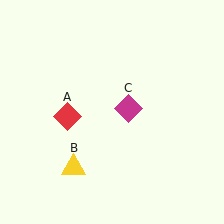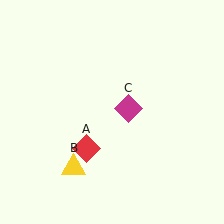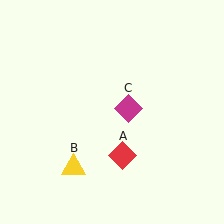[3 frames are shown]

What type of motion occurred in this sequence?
The red diamond (object A) rotated counterclockwise around the center of the scene.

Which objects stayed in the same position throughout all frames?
Yellow triangle (object B) and magenta diamond (object C) remained stationary.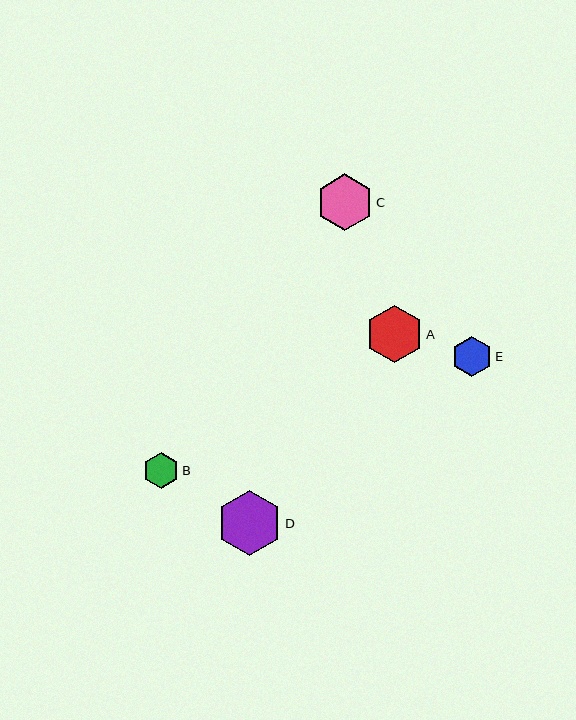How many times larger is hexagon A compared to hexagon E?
Hexagon A is approximately 1.4 times the size of hexagon E.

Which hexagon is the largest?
Hexagon D is the largest with a size of approximately 65 pixels.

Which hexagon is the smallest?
Hexagon B is the smallest with a size of approximately 36 pixels.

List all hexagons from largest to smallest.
From largest to smallest: D, A, C, E, B.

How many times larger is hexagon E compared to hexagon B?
Hexagon E is approximately 1.1 times the size of hexagon B.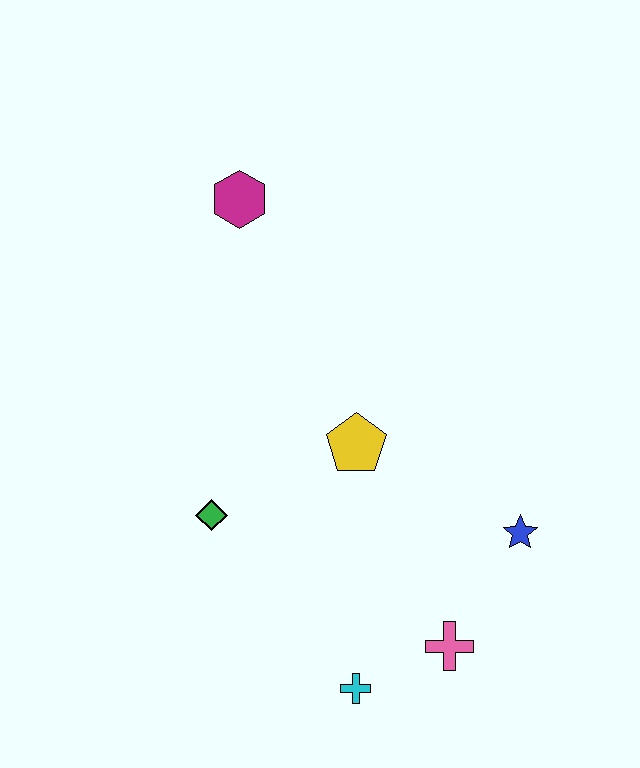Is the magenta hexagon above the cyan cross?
Yes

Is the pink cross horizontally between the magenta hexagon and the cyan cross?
No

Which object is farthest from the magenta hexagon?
The cyan cross is farthest from the magenta hexagon.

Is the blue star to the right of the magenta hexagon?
Yes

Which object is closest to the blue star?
The pink cross is closest to the blue star.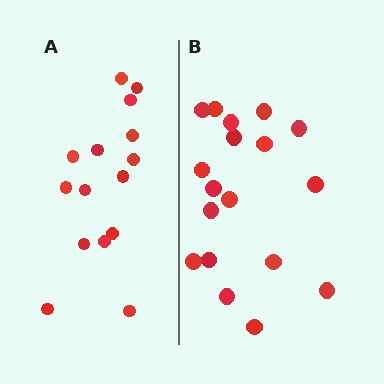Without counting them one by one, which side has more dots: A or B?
Region B (the right region) has more dots.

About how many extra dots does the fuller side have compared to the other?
Region B has just a few more — roughly 2 or 3 more dots than region A.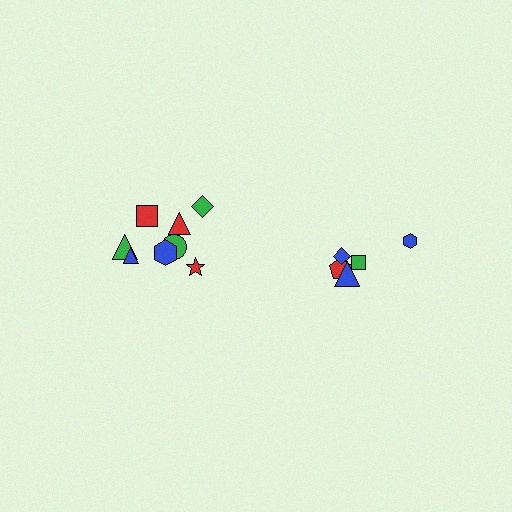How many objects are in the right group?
There are 5 objects.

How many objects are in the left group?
There are 8 objects.